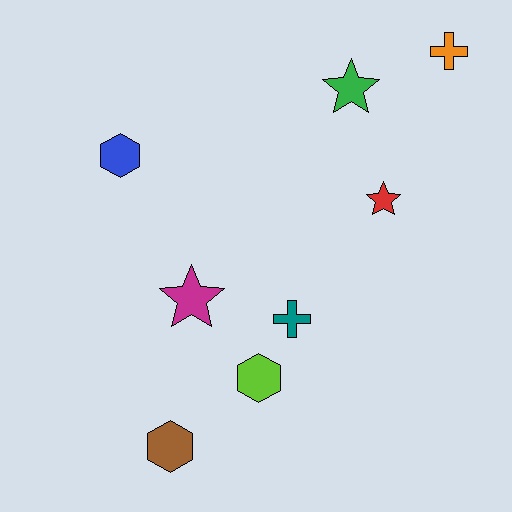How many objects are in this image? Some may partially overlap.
There are 8 objects.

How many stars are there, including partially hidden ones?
There are 3 stars.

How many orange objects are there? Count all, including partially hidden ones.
There is 1 orange object.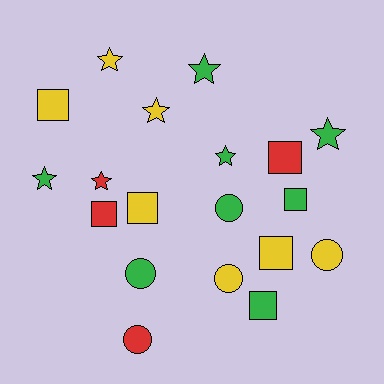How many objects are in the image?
There are 19 objects.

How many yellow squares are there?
There are 3 yellow squares.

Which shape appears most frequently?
Square, with 7 objects.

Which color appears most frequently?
Green, with 8 objects.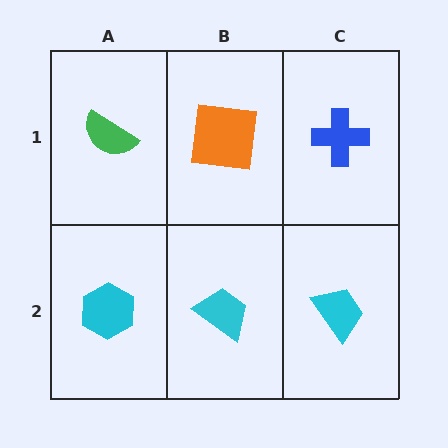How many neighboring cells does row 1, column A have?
2.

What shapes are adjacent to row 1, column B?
A cyan trapezoid (row 2, column B), a green semicircle (row 1, column A), a blue cross (row 1, column C).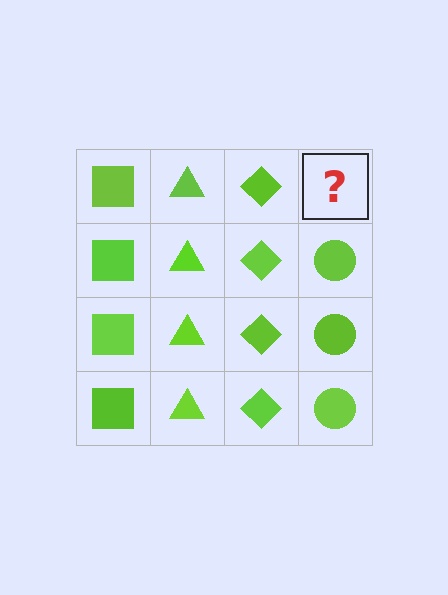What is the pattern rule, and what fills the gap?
The rule is that each column has a consistent shape. The gap should be filled with a lime circle.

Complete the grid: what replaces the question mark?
The question mark should be replaced with a lime circle.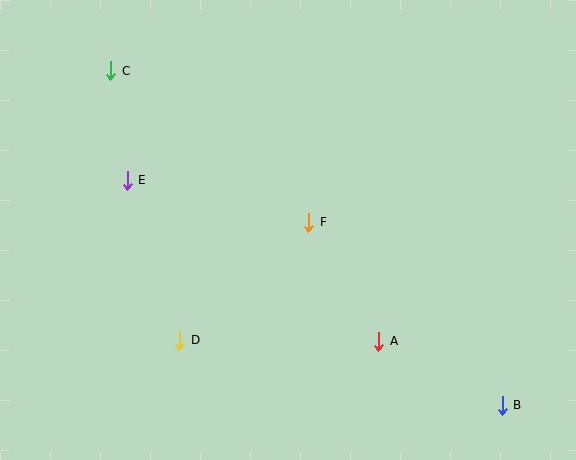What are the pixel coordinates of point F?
Point F is at (309, 222).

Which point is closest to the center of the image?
Point F at (309, 222) is closest to the center.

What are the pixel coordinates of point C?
Point C is at (111, 71).